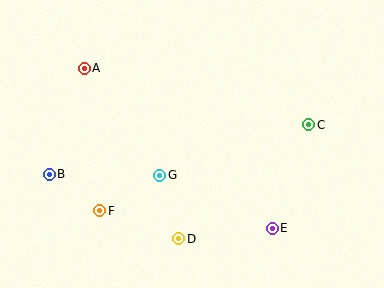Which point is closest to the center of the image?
Point G at (160, 175) is closest to the center.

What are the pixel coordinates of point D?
Point D is at (179, 239).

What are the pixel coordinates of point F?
Point F is at (100, 211).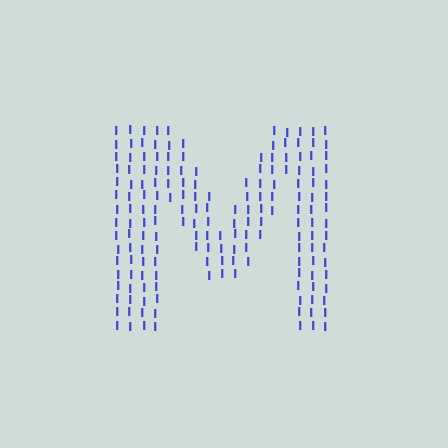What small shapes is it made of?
It is made of small letter I's.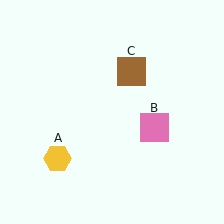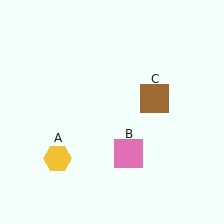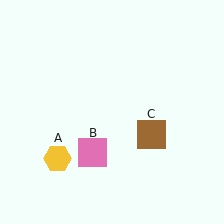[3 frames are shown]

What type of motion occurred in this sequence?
The pink square (object B), brown square (object C) rotated clockwise around the center of the scene.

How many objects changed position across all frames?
2 objects changed position: pink square (object B), brown square (object C).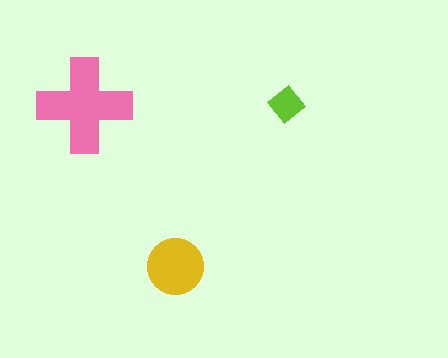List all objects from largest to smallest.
The pink cross, the yellow circle, the lime diamond.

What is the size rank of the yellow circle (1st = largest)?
2nd.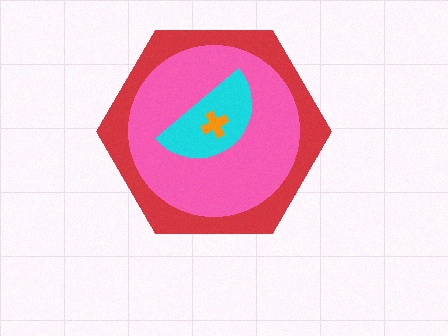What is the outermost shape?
The red hexagon.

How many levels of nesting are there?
4.